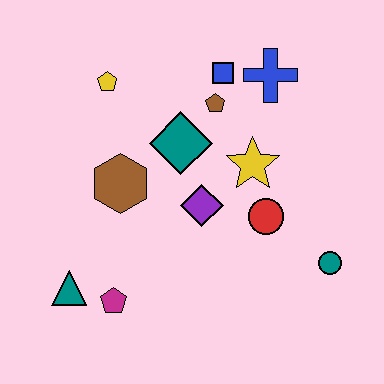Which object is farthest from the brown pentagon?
The teal triangle is farthest from the brown pentagon.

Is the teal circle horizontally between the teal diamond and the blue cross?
No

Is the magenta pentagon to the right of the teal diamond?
No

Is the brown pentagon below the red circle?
No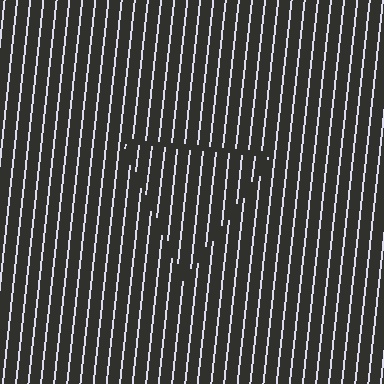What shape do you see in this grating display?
An illusory triangle. The interior of the shape contains the same grating, shifted by half a period — the contour is defined by the phase discontinuity where line-ends from the inner and outer gratings abut.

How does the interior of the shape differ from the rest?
The interior of the shape contains the same grating, shifted by half a period — the contour is defined by the phase discontinuity where line-ends from the inner and outer gratings abut.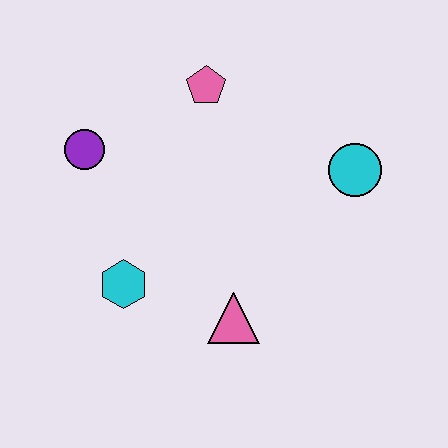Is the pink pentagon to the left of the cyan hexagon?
No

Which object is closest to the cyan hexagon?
The pink triangle is closest to the cyan hexagon.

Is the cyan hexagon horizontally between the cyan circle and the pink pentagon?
No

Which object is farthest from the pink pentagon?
The pink triangle is farthest from the pink pentagon.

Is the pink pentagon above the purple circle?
Yes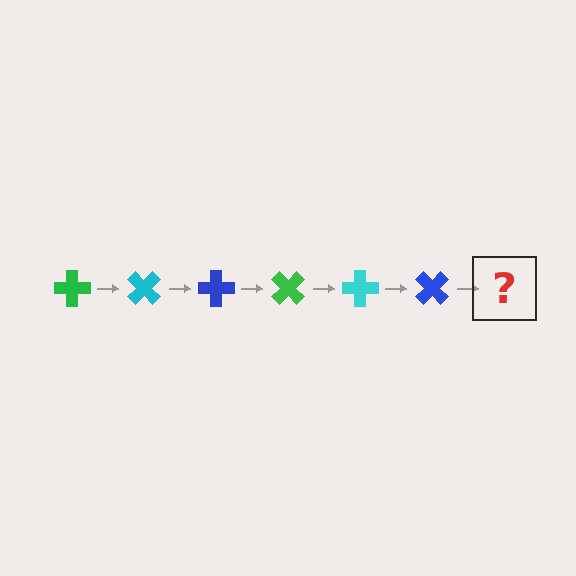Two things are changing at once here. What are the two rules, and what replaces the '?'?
The two rules are that it rotates 45 degrees each step and the color cycles through green, cyan, and blue. The '?' should be a green cross, rotated 270 degrees from the start.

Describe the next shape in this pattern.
It should be a green cross, rotated 270 degrees from the start.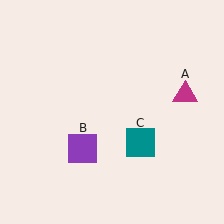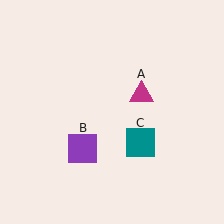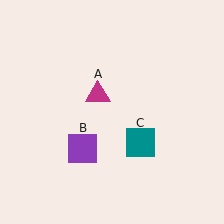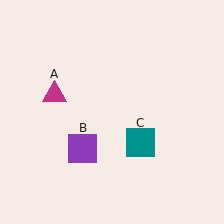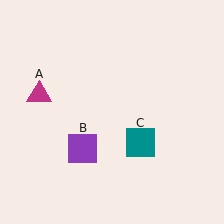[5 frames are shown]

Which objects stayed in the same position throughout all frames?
Purple square (object B) and teal square (object C) remained stationary.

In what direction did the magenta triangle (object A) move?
The magenta triangle (object A) moved left.